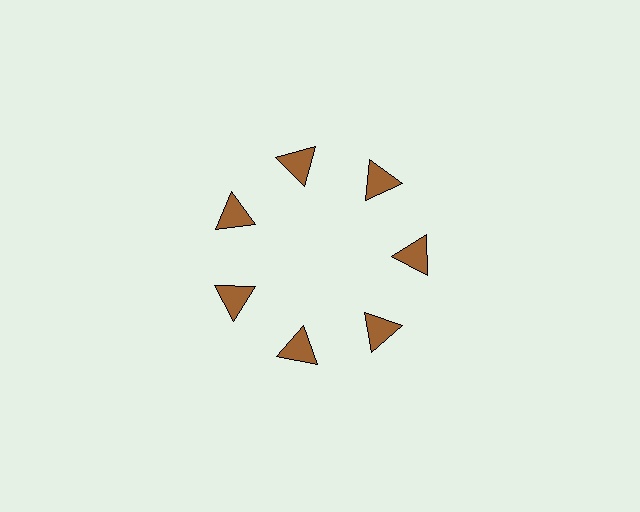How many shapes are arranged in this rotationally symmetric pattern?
There are 7 shapes, arranged in 7 groups of 1.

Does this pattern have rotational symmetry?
Yes, this pattern has 7-fold rotational symmetry. It looks the same after rotating 51 degrees around the center.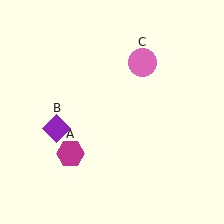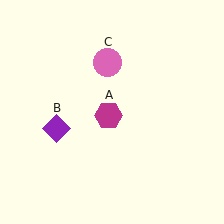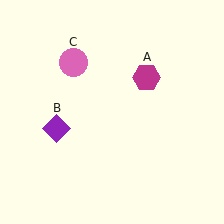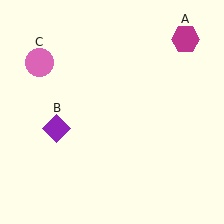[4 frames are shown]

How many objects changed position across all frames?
2 objects changed position: magenta hexagon (object A), pink circle (object C).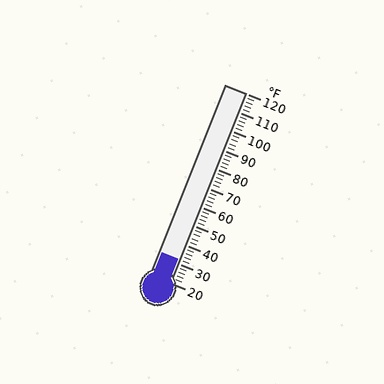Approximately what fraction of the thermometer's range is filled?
The thermometer is filled to approximately 10% of its range.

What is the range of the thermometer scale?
The thermometer scale ranges from 20°F to 120°F.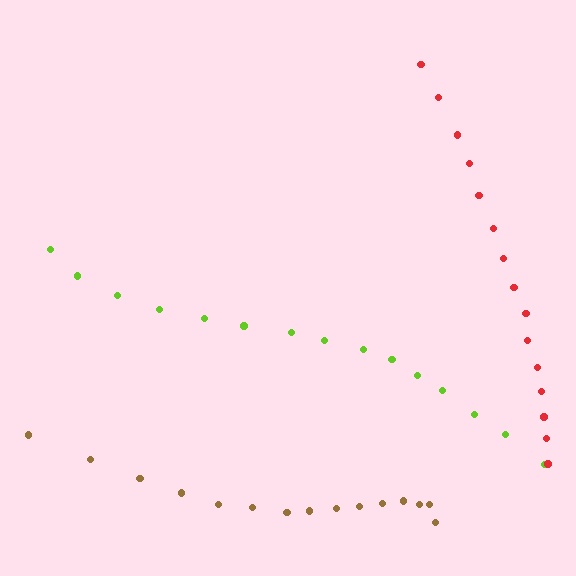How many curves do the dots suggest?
There are 3 distinct paths.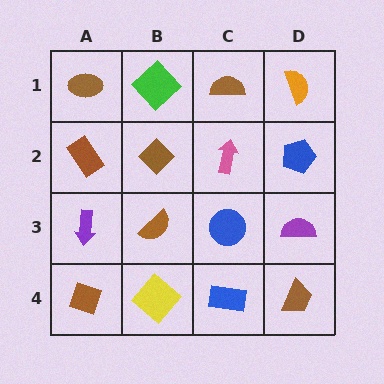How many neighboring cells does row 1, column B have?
3.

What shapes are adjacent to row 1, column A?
A brown rectangle (row 2, column A), a green diamond (row 1, column B).